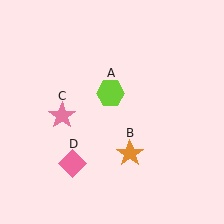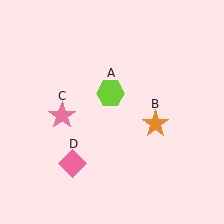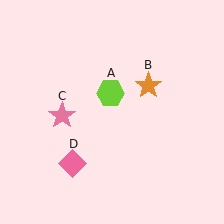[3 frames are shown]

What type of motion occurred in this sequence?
The orange star (object B) rotated counterclockwise around the center of the scene.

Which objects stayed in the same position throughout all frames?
Lime hexagon (object A) and pink star (object C) and pink diamond (object D) remained stationary.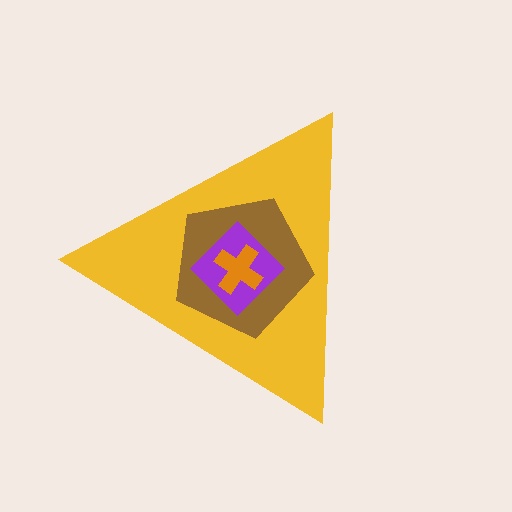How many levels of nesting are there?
4.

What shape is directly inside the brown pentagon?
The purple diamond.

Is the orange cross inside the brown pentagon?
Yes.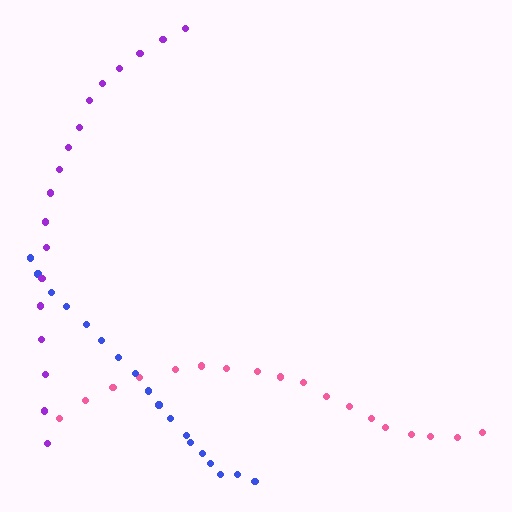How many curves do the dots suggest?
There are 3 distinct paths.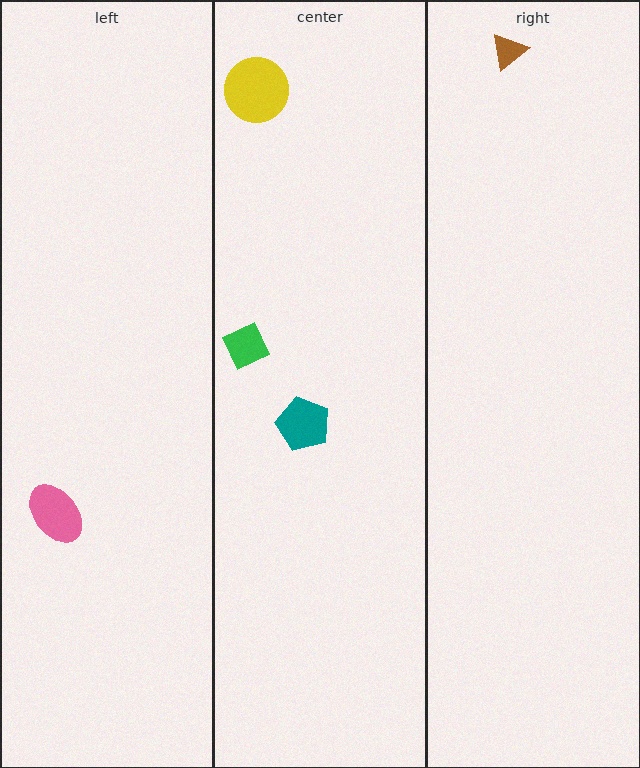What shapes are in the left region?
The pink ellipse.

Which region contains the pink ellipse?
The left region.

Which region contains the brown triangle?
The right region.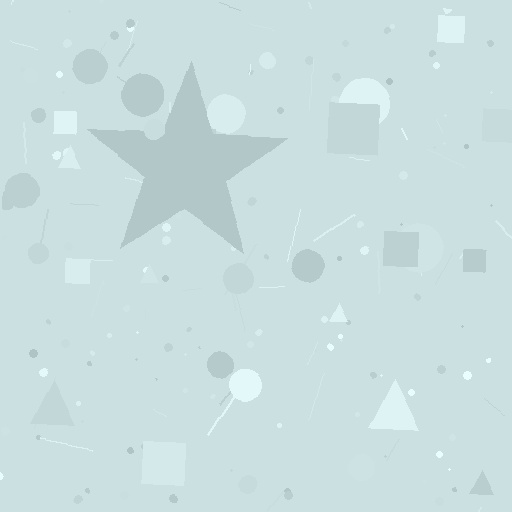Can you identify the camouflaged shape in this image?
The camouflaged shape is a star.